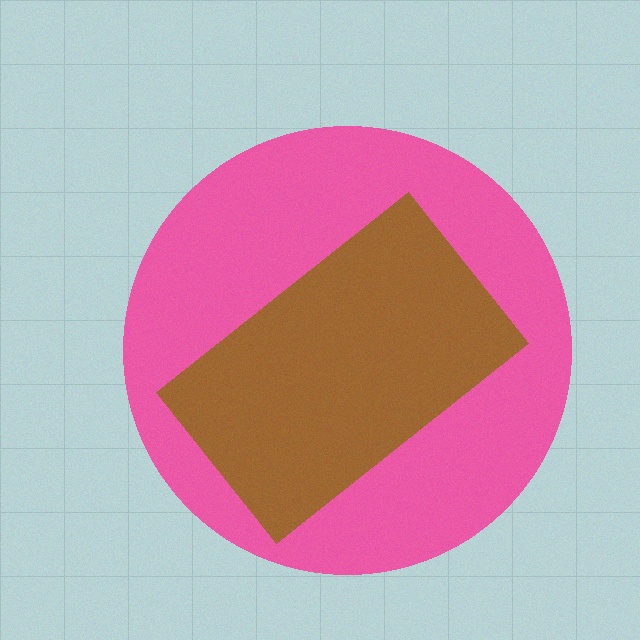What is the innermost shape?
The brown rectangle.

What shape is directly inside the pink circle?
The brown rectangle.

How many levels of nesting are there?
2.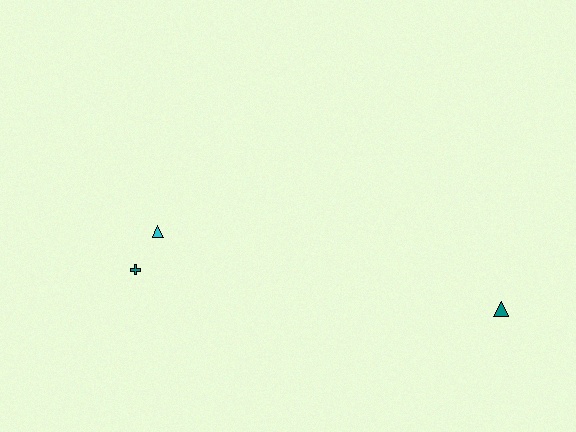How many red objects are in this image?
There are no red objects.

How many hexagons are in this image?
There are no hexagons.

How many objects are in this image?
There are 3 objects.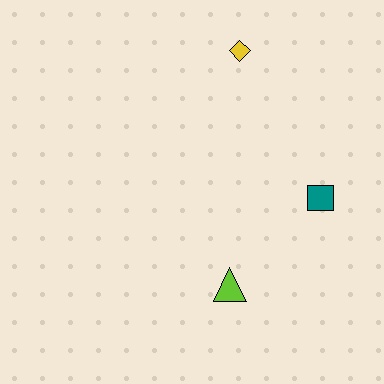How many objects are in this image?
There are 3 objects.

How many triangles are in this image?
There is 1 triangle.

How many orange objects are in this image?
There are no orange objects.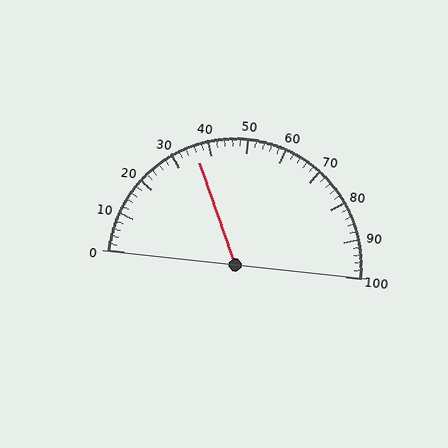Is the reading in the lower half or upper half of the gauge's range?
The reading is in the lower half of the range (0 to 100).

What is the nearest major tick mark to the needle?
The nearest major tick mark is 40.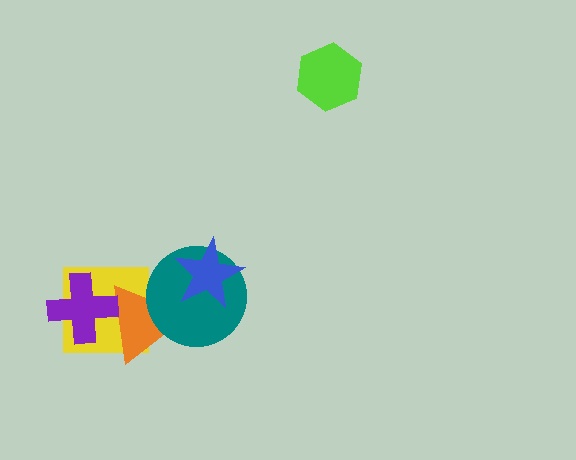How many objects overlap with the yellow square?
2 objects overlap with the yellow square.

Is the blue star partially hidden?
No, no other shape covers it.